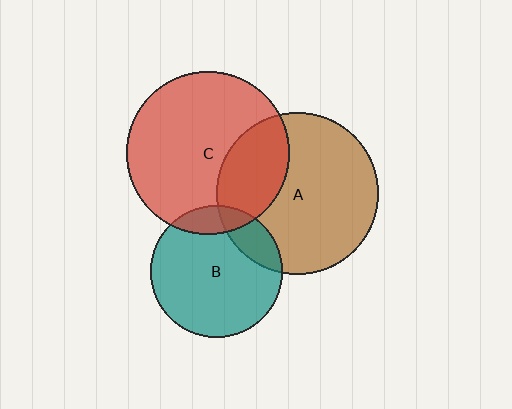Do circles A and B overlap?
Yes.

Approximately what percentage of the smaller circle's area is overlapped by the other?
Approximately 15%.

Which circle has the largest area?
Circle C (red).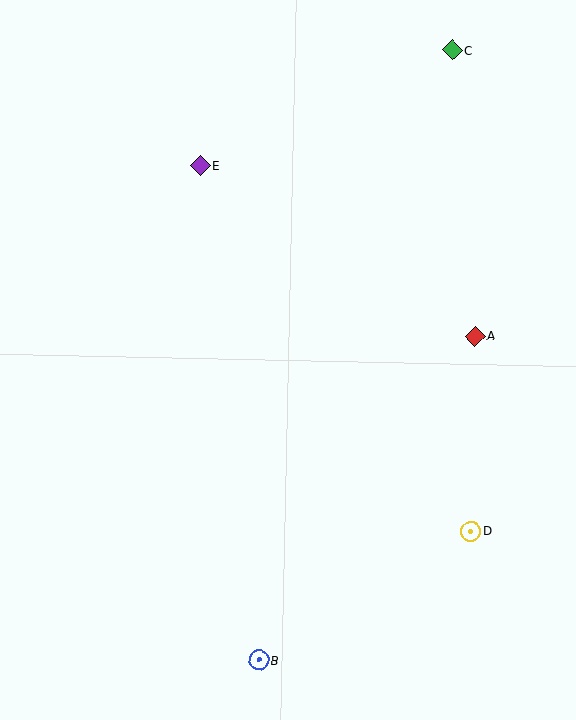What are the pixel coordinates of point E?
Point E is at (201, 166).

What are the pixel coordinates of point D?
Point D is at (471, 531).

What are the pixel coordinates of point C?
Point C is at (452, 50).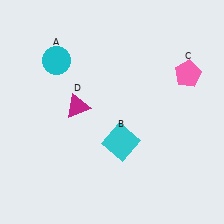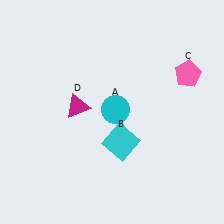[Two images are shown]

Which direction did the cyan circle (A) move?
The cyan circle (A) moved right.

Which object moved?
The cyan circle (A) moved right.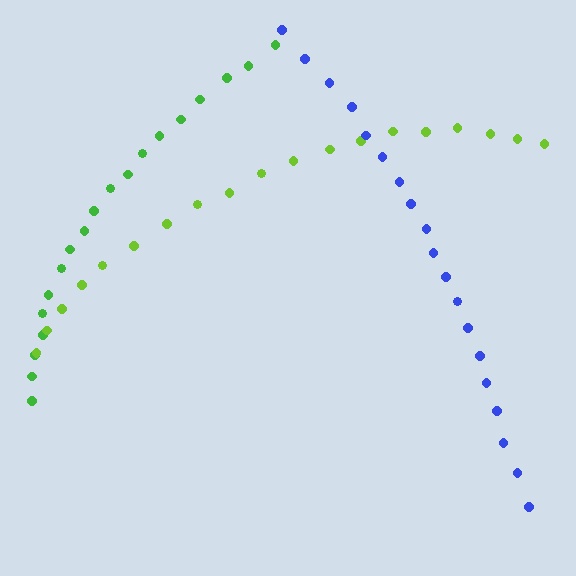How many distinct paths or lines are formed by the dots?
There are 3 distinct paths.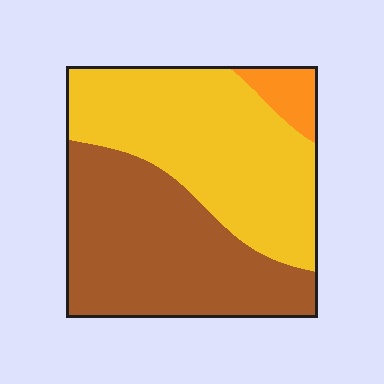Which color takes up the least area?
Orange, at roughly 5%.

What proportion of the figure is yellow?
Yellow takes up about one half (1/2) of the figure.